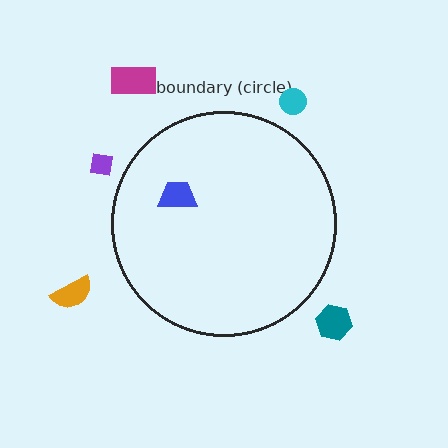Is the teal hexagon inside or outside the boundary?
Outside.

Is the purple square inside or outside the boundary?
Outside.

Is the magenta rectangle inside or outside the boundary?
Outside.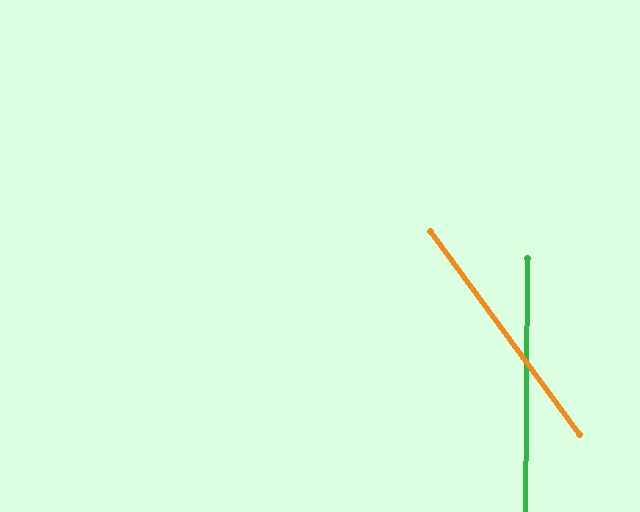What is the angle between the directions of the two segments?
Approximately 36 degrees.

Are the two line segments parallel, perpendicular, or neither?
Neither parallel nor perpendicular — they differ by about 36°.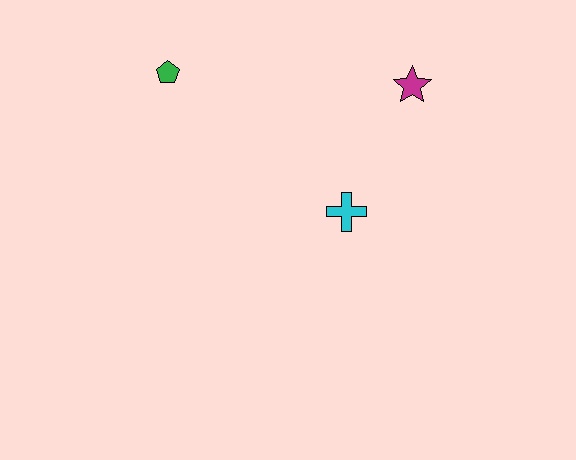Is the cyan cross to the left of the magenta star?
Yes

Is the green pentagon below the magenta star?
No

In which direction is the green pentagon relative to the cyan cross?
The green pentagon is to the left of the cyan cross.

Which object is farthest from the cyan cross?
The green pentagon is farthest from the cyan cross.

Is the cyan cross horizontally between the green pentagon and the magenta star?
Yes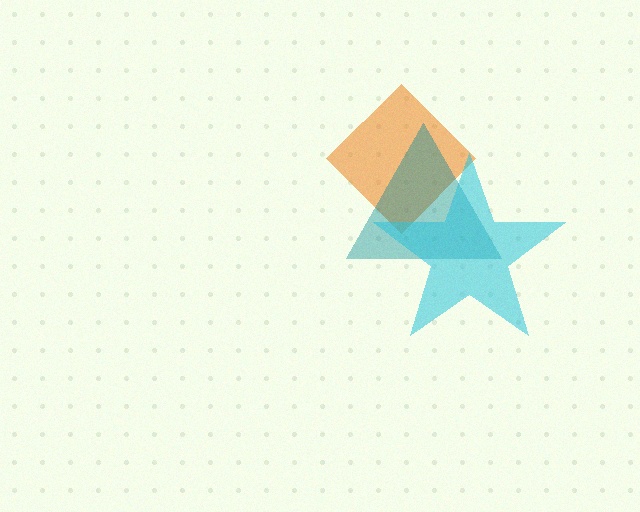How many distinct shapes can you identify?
There are 3 distinct shapes: an orange diamond, a teal triangle, a cyan star.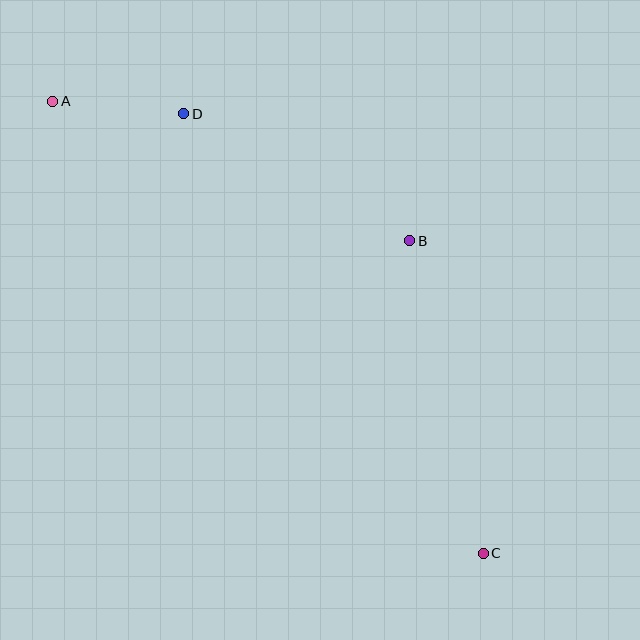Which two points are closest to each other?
Points A and D are closest to each other.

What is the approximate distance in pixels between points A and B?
The distance between A and B is approximately 383 pixels.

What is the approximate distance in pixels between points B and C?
The distance between B and C is approximately 321 pixels.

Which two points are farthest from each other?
Points A and C are farthest from each other.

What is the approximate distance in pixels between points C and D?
The distance between C and D is approximately 532 pixels.